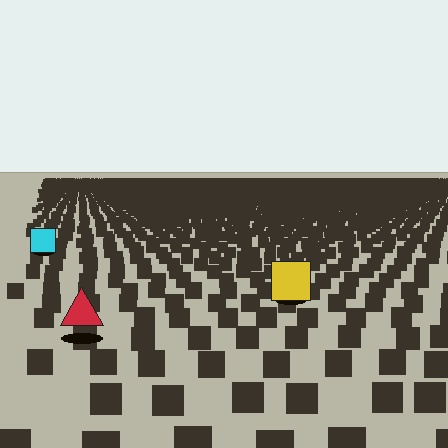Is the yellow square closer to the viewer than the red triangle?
No. The red triangle is closer — you can tell from the texture gradient: the ground texture is coarser near it.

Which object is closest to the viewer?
The red triangle is closest. The texture marks near it are larger and more spread out.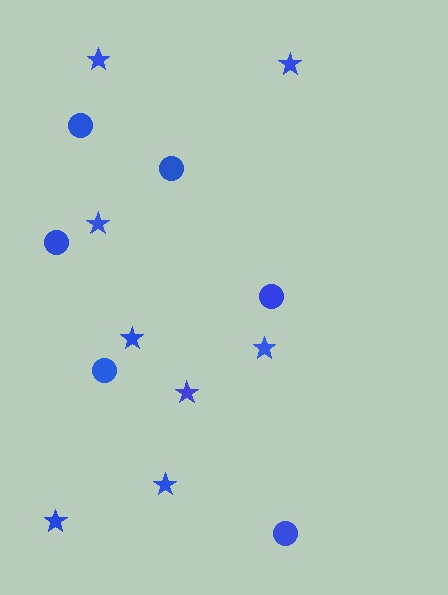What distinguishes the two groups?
There are 2 groups: one group of stars (8) and one group of circles (6).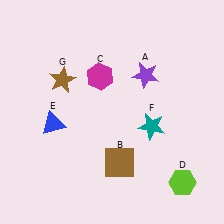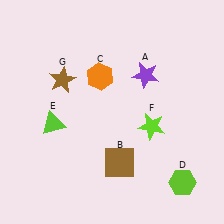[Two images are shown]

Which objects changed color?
C changed from magenta to orange. E changed from blue to lime. F changed from teal to lime.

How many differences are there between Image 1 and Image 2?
There are 3 differences between the two images.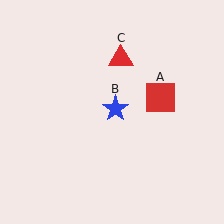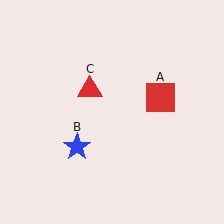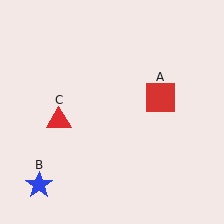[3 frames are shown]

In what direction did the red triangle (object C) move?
The red triangle (object C) moved down and to the left.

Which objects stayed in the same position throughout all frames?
Red square (object A) remained stationary.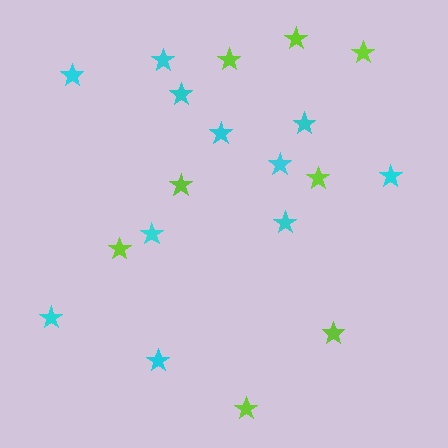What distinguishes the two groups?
There are 2 groups: one group of lime stars (8) and one group of cyan stars (11).